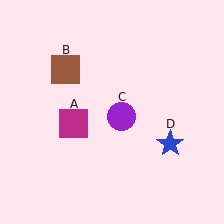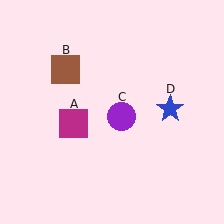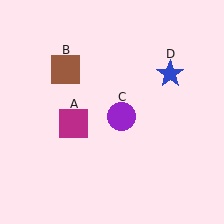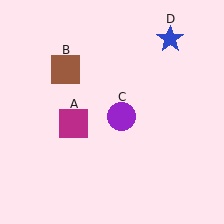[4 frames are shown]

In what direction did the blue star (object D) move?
The blue star (object D) moved up.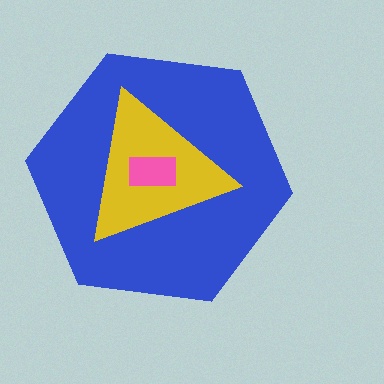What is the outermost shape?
The blue hexagon.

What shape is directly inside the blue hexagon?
The yellow triangle.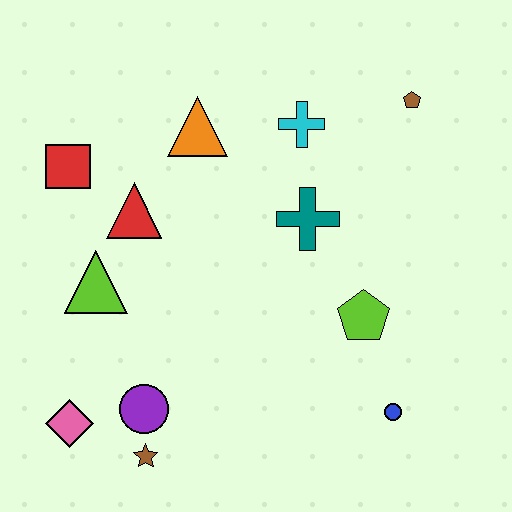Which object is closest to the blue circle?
The lime pentagon is closest to the blue circle.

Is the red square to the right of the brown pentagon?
No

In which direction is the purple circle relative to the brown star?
The purple circle is above the brown star.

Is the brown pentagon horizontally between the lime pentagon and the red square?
No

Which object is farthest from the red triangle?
The blue circle is farthest from the red triangle.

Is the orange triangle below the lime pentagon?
No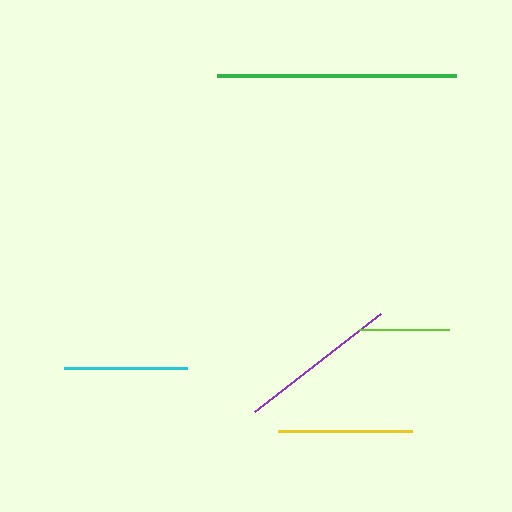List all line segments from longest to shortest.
From longest to shortest: green, purple, yellow, cyan, lime.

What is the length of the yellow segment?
The yellow segment is approximately 134 pixels long.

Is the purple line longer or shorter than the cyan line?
The purple line is longer than the cyan line.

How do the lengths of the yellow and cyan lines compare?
The yellow and cyan lines are approximately the same length.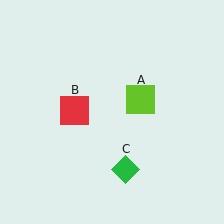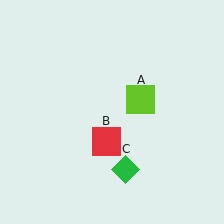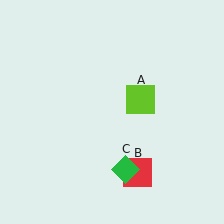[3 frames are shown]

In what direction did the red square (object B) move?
The red square (object B) moved down and to the right.